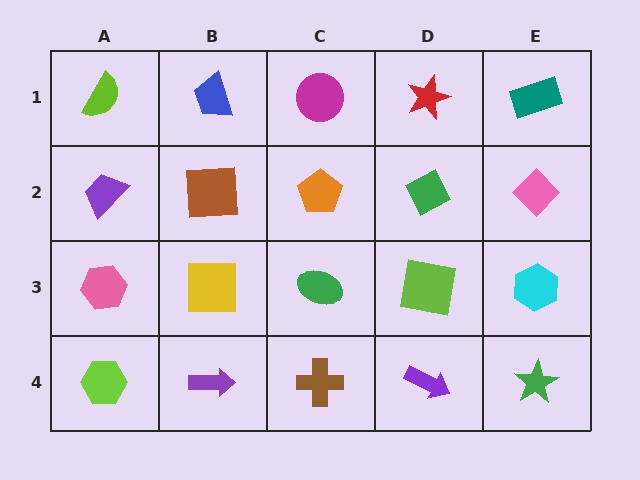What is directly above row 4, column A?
A pink hexagon.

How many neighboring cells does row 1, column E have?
2.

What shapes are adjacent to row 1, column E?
A pink diamond (row 2, column E), a red star (row 1, column D).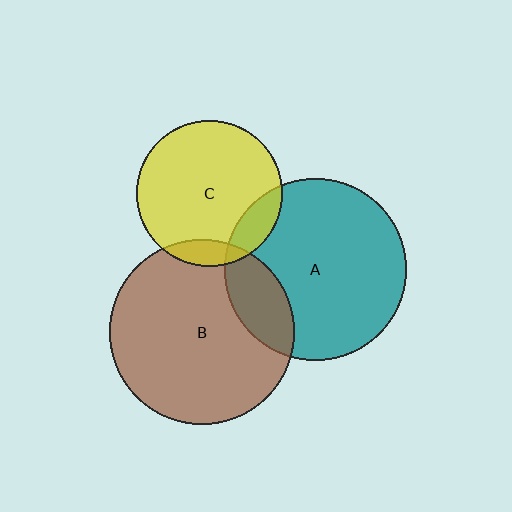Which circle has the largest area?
Circle B (brown).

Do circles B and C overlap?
Yes.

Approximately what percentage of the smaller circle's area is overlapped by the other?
Approximately 10%.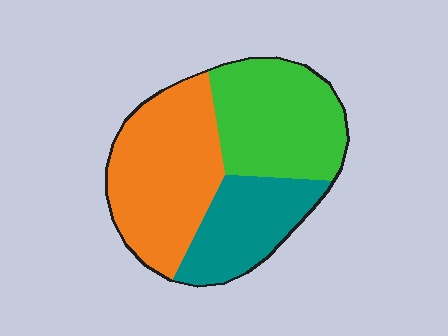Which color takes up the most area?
Orange, at roughly 40%.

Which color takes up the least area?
Teal, at roughly 25%.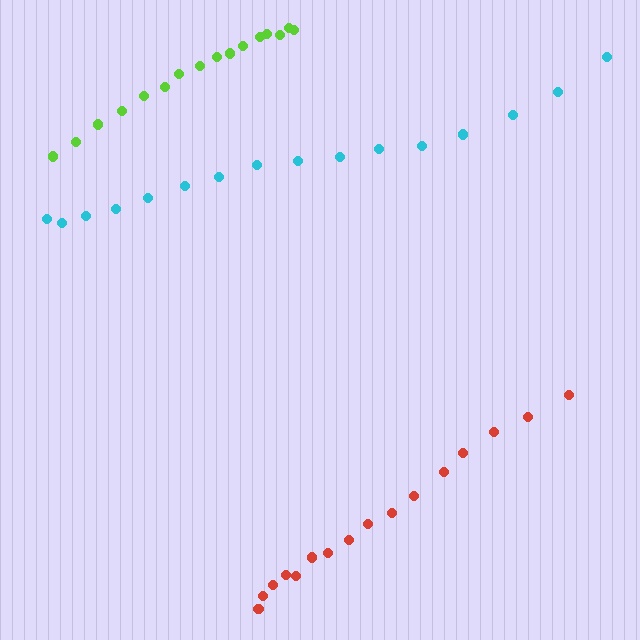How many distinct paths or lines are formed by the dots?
There are 3 distinct paths.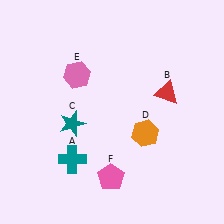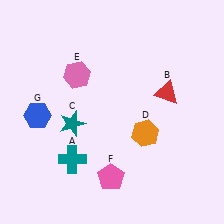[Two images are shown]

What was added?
A blue hexagon (G) was added in Image 2.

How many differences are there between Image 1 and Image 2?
There is 1 difference between the two images.